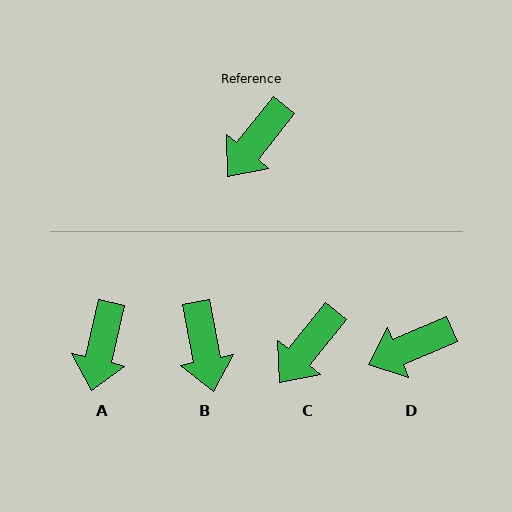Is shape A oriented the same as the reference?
No, it is off by about 25 degrees.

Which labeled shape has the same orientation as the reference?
C.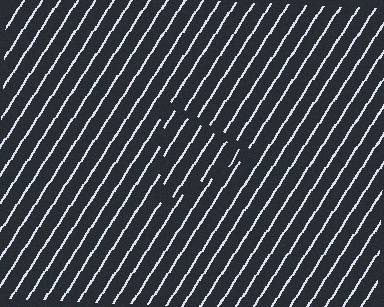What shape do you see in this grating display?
An illusory triangle. The interior of the shape contains the same grating, shifted by half a period — the contour is defined by the phase discontinuity where line-ends from the inner and outer gratings abut.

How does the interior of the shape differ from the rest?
The interior of the shape contains the same grating, shifted by half a period — the contour is defined by the phase discontinuity where line-ends from the inner and outer gratings abut.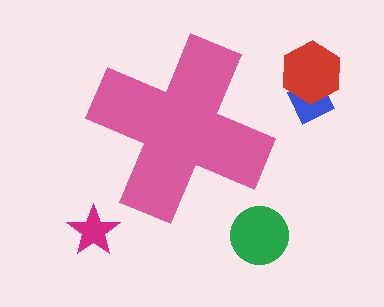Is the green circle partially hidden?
No, the green circle is fully visible.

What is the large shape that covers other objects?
A pink cross.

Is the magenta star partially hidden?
No, the magenta star is fully visible.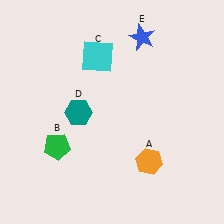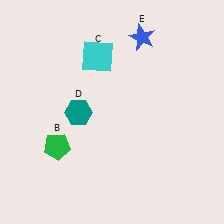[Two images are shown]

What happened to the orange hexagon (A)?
The orange hexagon (A) was removed in Image 2. It was in the bottom-right area of Image 1.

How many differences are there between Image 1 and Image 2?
There is 1 difference between the two images.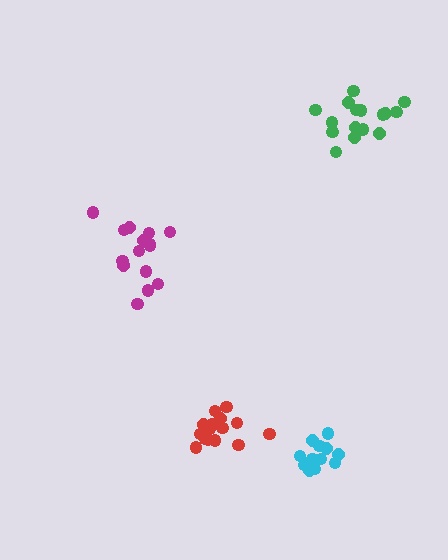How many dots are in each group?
Group 1: 15 dots, Group 2: 16 dots, Group 3: 13 dots, Group 4: 15 dots (59 total).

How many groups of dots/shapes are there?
There are 4 groups.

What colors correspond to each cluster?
The clusters are colored: red, green, cyan, magenta.